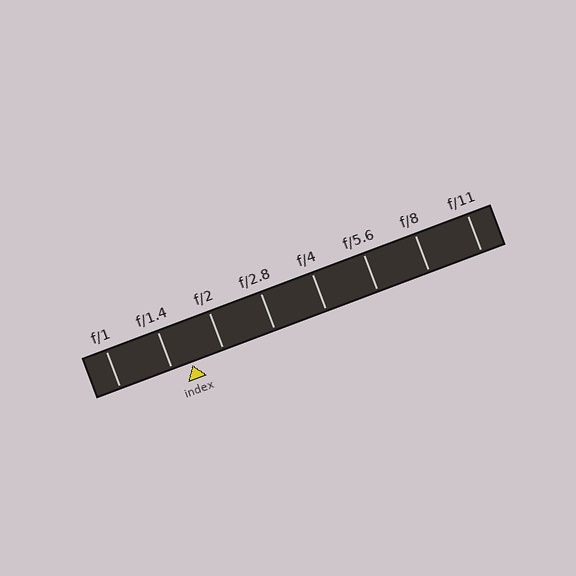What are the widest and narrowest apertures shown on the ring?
The widest aperture shown is f/1 and the narrowest is f/11.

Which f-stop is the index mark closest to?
The index mark is closest to f/1.4.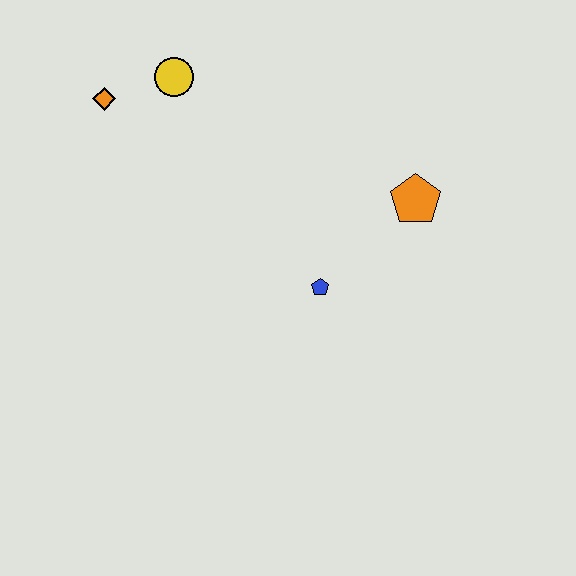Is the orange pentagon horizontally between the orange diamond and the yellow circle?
No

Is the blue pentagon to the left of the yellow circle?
No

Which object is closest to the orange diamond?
The yellow circle is closest to the orange diamond.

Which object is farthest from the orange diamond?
The orange pentagon is farthest from the orange diamond.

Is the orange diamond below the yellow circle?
Yes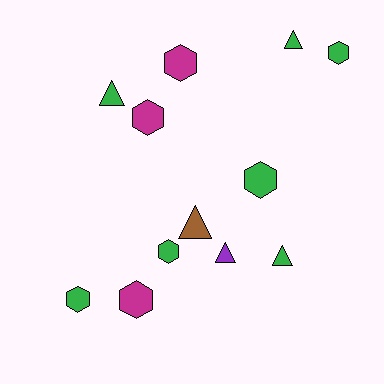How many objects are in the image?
There are 12 objects.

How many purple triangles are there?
There is 1 purple triangle.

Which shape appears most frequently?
Hexagon, with 7 objects.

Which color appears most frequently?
Green, with 7 objects.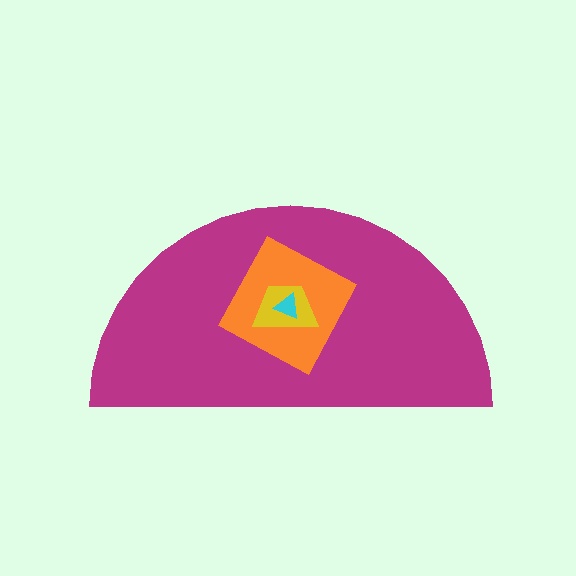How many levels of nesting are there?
4.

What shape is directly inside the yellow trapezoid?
The cyan triangle.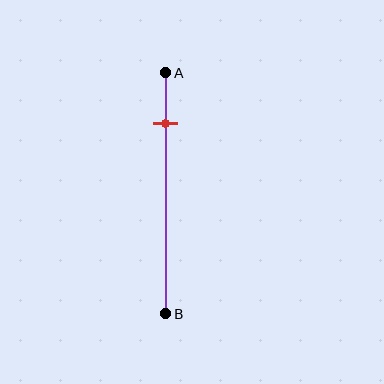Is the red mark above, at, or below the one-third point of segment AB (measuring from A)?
The red mark is above the one-third point of segment AB.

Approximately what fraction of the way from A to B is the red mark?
The red mark is approximately 20% of the way from A to B.